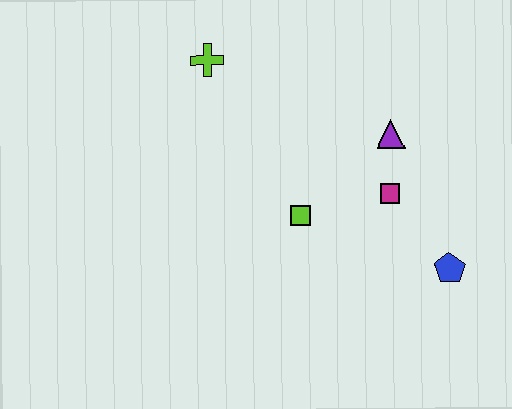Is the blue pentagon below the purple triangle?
Yes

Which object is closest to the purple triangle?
The magenta square is closest to the purple triangle.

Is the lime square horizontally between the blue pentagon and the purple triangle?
No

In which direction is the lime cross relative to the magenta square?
The lime cross is to the left of the magenta square.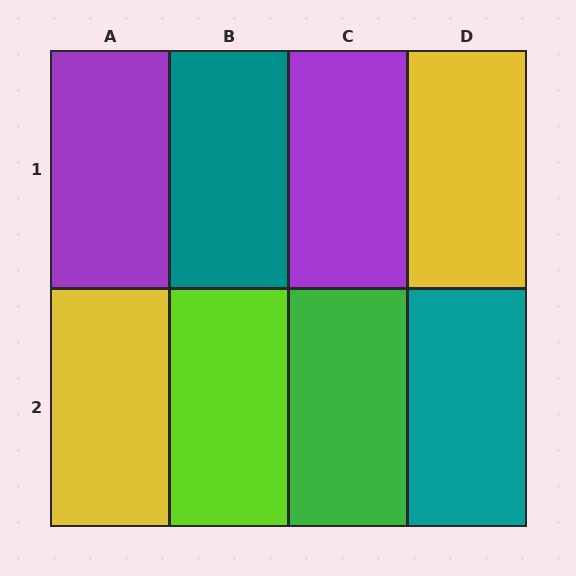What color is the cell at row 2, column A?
Yellow.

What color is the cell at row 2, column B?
Lime.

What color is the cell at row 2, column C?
Green.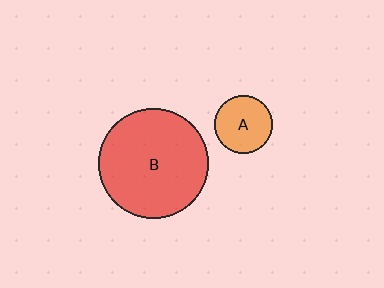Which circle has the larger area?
Circle B (red).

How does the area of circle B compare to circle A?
Approximately 3.6 times.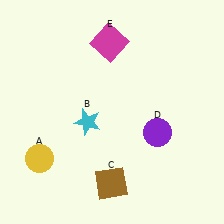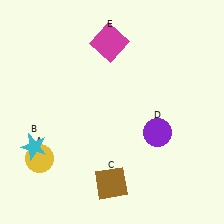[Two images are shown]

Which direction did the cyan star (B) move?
The cyan star (B) moved left.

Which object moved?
The cyan star (B) moved left.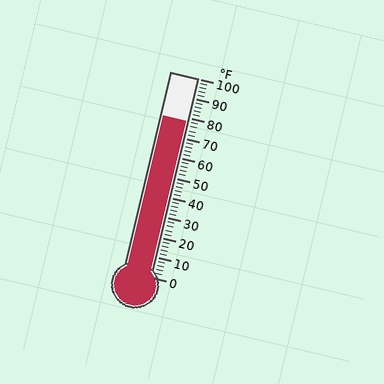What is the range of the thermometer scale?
The thermometer scale ranges from 0°F to 100°F.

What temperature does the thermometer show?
The thermometer shows approximately 78°F.